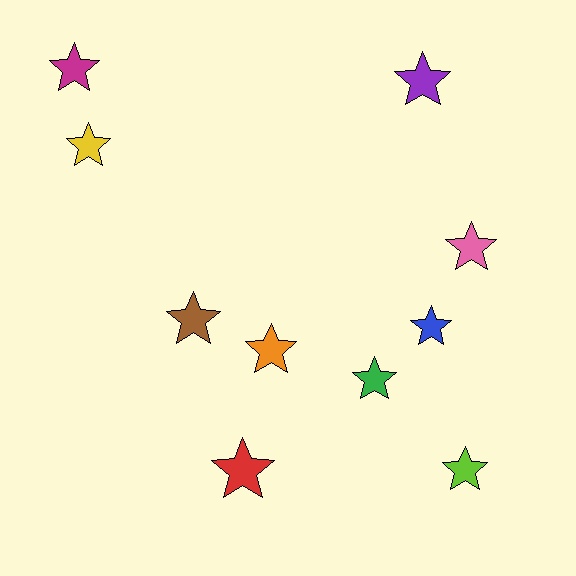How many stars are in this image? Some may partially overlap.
There are 10 stars.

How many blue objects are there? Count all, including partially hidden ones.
There is 1 blue object.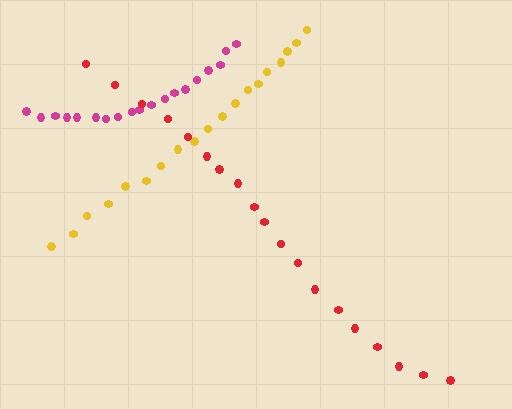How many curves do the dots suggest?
There are 3 distinct paths.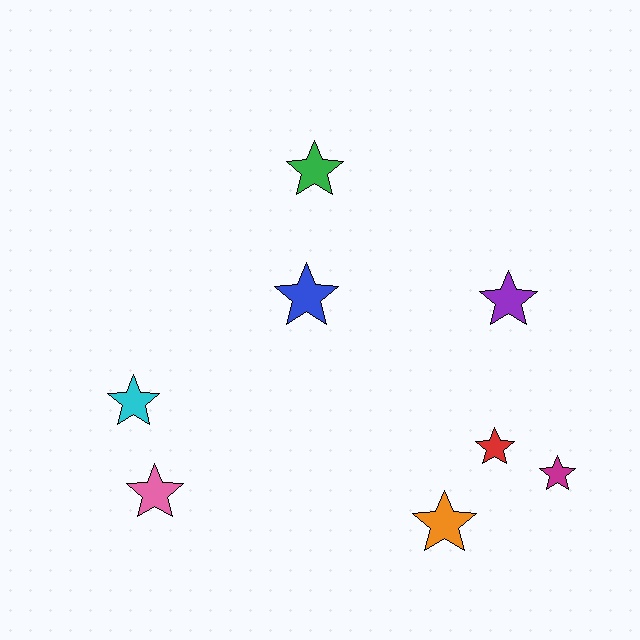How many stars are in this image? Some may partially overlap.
There are 8 stars.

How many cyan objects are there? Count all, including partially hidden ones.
There is 1 cyan object.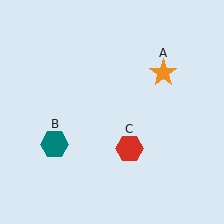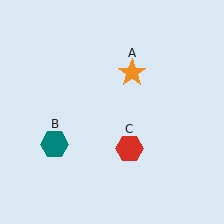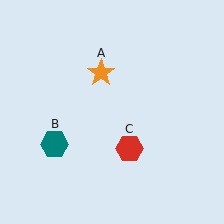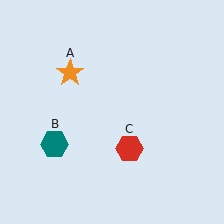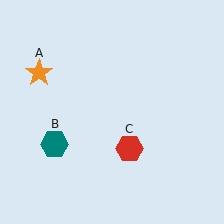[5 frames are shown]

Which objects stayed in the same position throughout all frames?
Teal hexagon (object B) and red hexagon (object C) remained stationary.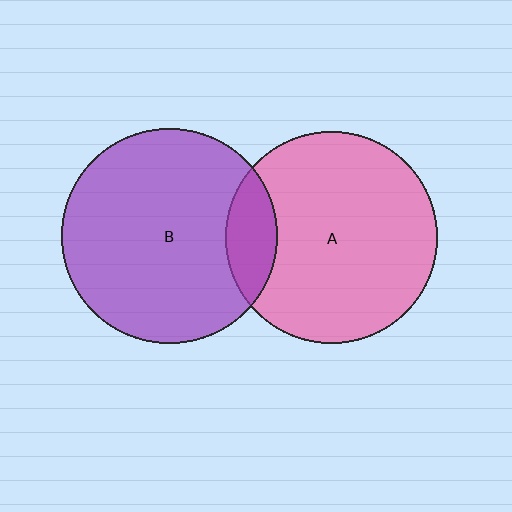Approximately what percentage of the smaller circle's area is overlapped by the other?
Approximately 15%.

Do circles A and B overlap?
Yes.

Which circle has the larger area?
Circle B (purple).